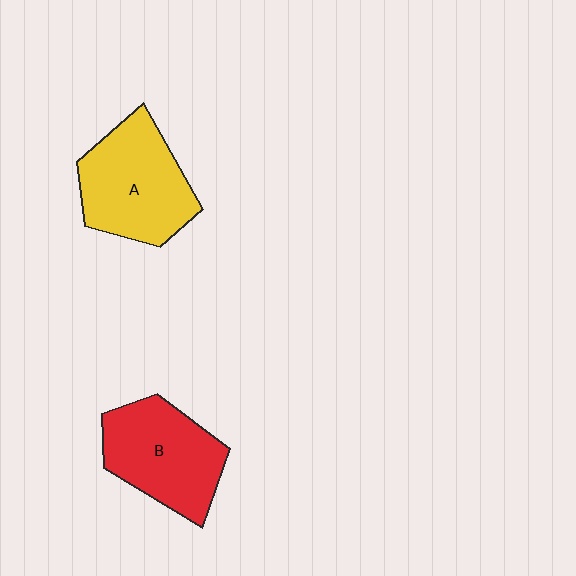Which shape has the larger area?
Shape A (yellow).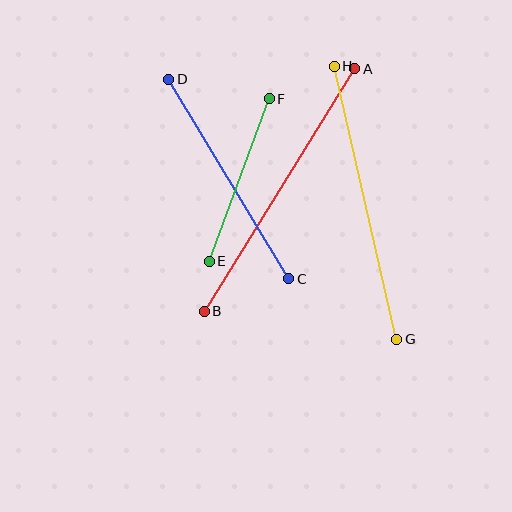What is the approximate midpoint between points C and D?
The midpoint is at approximately (229, 179) pixels.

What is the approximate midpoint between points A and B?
The midpoint is at approximately (280, 190) pixels.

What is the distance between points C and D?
The distance is approximately 233 pixels.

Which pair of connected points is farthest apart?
Points A and B are farthest apart.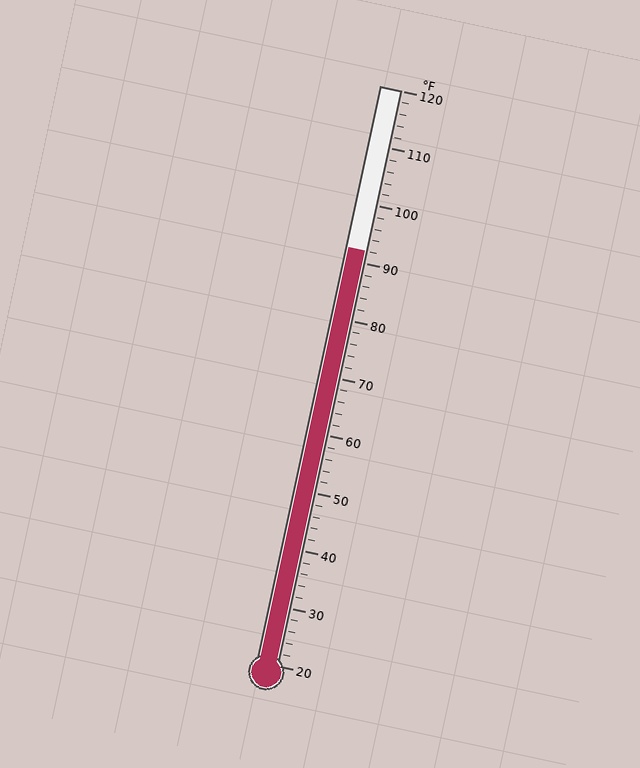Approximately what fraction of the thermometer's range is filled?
The thermometer is filled to approximately 70% of its range.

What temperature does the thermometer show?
The thermometer shows approximately 92°F.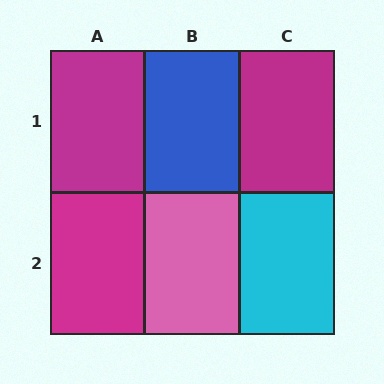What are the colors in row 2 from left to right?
Magenta, pink, cyan.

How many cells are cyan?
1 cell is cyan.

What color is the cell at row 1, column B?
Blue.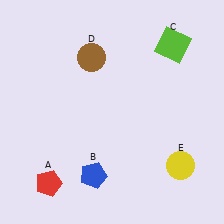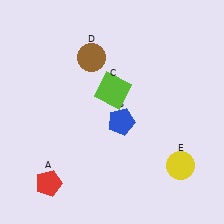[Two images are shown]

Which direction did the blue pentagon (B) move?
The blue pentagon (B) moved up.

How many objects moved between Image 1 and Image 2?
2 objects moved between the two images.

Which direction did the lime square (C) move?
The lime square (C) moved left.